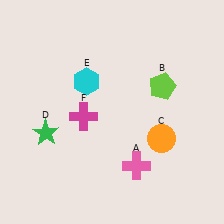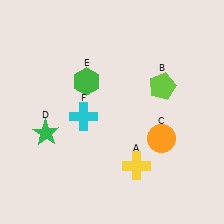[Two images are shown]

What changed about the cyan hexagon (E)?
In Image 1, E is cyan. In Image 2, it changed to green.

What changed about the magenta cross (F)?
In Image 1, F is magenta. In Image 2, it changed to cyan.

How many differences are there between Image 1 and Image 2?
There are 3 differences between the two images.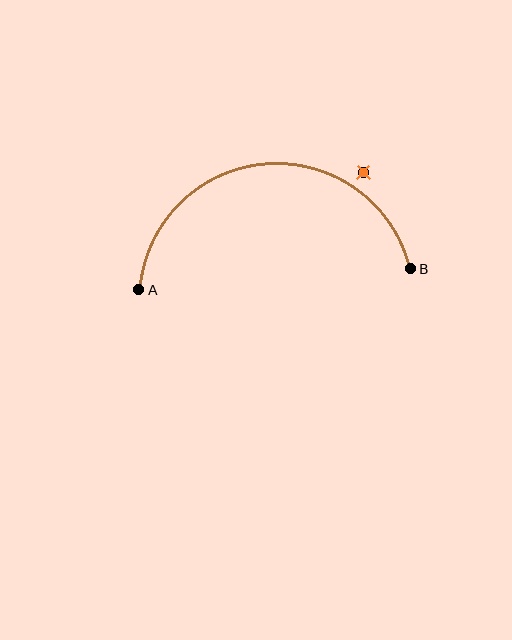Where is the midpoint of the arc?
The arc midpoint is the point on the curve farthest from the straight line joining A and B. It sits above that line.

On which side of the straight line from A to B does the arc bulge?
The arc bulges above the straight line connecting A and B.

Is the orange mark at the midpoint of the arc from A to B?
No — the orange mark does not lie on the arc at all. It sits slightly outside the curve.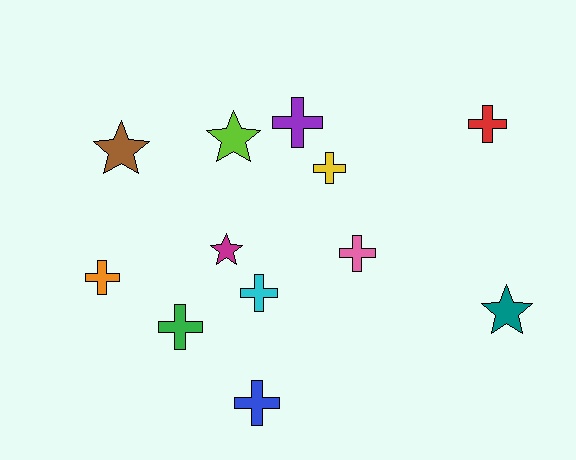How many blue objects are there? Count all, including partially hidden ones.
There is 1 blue object.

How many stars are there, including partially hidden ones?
There are 4 stars.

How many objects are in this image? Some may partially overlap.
There are 12 objects.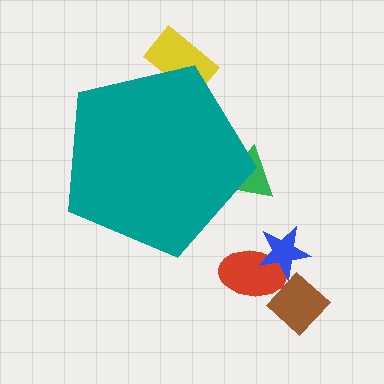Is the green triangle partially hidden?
Yes, the green triangle is partially hidden behind the teal pentagon.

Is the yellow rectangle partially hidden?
Yes, the yellow rectangle is partially hidden behind the teal pentagon.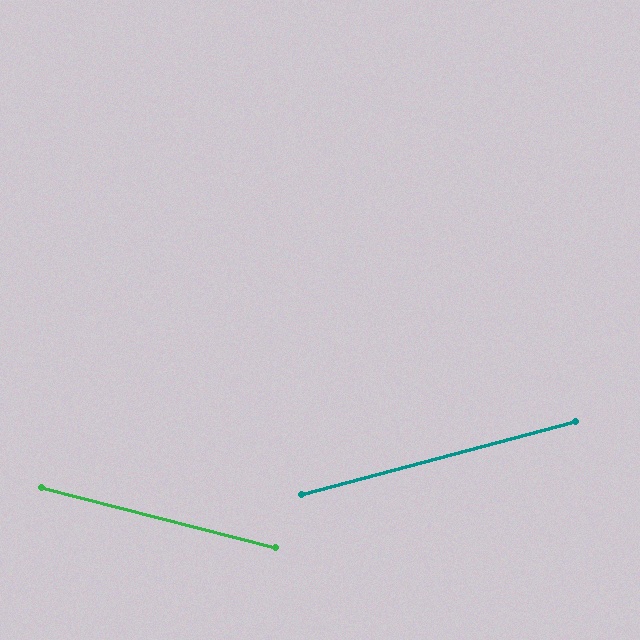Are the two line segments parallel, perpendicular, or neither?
Neither parallel nor perpendicular — they differ by about 29°.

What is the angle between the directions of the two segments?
Approximately 29 degrees.